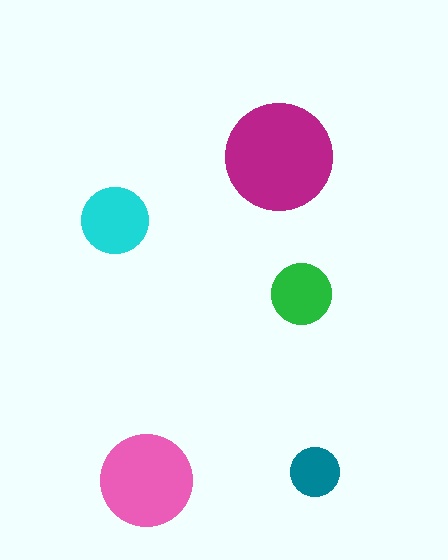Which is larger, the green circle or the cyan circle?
The cyan one.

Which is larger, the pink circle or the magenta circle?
The magenta one.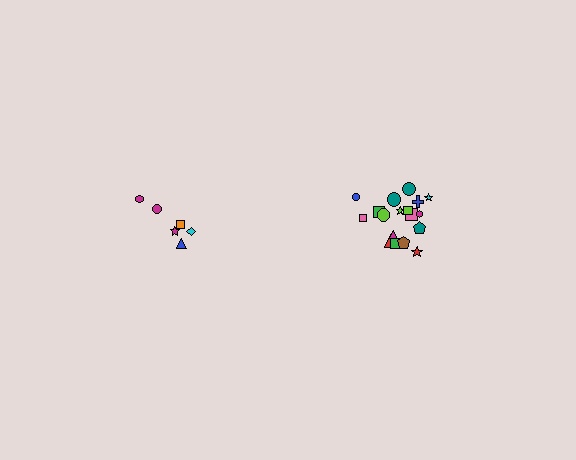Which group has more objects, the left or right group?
The right group.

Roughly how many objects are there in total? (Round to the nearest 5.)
Roughly 25 objects in total.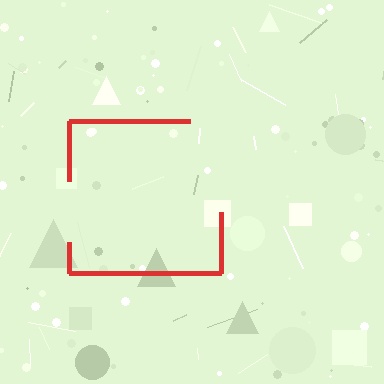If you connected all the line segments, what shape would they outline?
They would outline a square.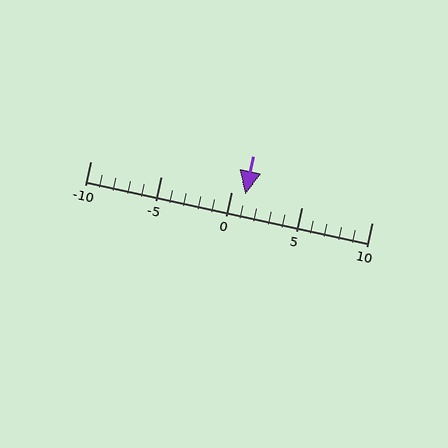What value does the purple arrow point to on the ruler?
The purple arrow points to approximately 1.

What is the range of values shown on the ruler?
The ruler shows values from -10 to 10.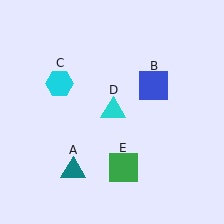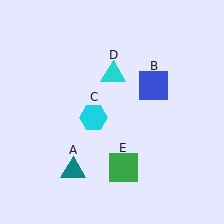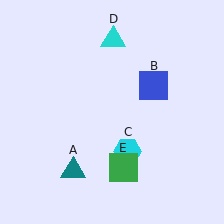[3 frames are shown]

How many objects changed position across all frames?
2 objects changed position: cyan hexagon (object C), cyan triangle (object D).